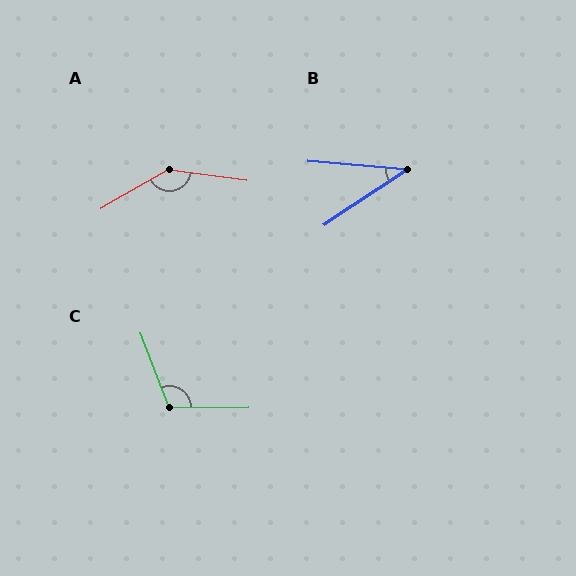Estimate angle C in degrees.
Approximately 110 degrees.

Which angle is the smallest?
B, at approximately 38 degrees.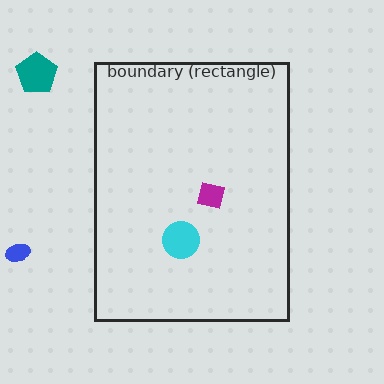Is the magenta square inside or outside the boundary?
Inside.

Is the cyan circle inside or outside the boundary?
Inside.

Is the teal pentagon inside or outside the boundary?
Outside.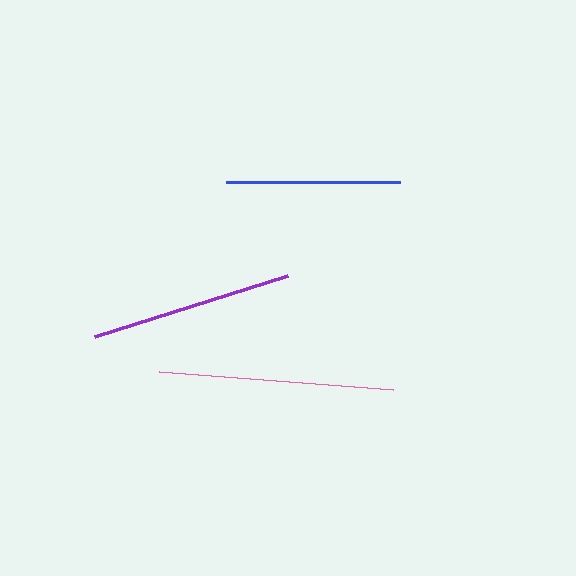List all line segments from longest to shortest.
From longest to shortest: pink, purple, blue.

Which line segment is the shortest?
The blue line is the shortest at approximately 174 pixels.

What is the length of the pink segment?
The pink segment is approximately 234 pixels long.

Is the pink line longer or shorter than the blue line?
The pink line is longer than the blue line.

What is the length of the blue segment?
The blue segment is approximately 174 pixels long.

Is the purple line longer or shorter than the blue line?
The purple line is longer than the blue line.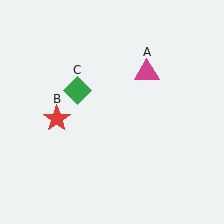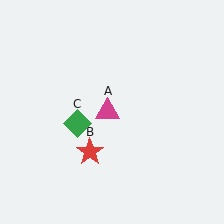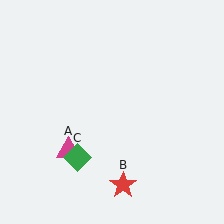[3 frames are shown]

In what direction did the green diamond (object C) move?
The green diamond (object C) moved down.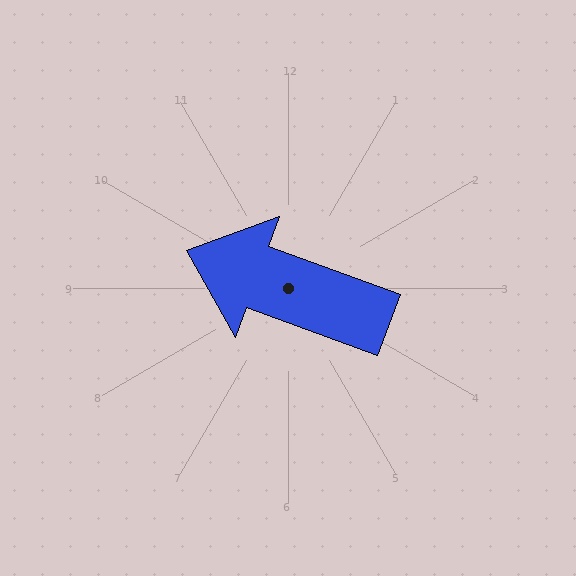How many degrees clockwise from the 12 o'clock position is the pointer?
Approximately 290 degrees.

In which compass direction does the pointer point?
West.